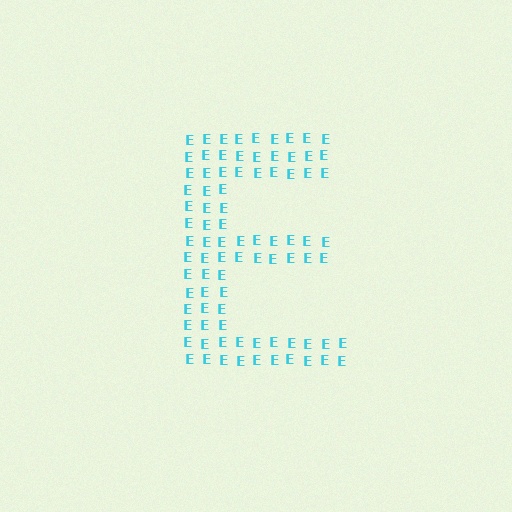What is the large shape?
The large shape is the letter E.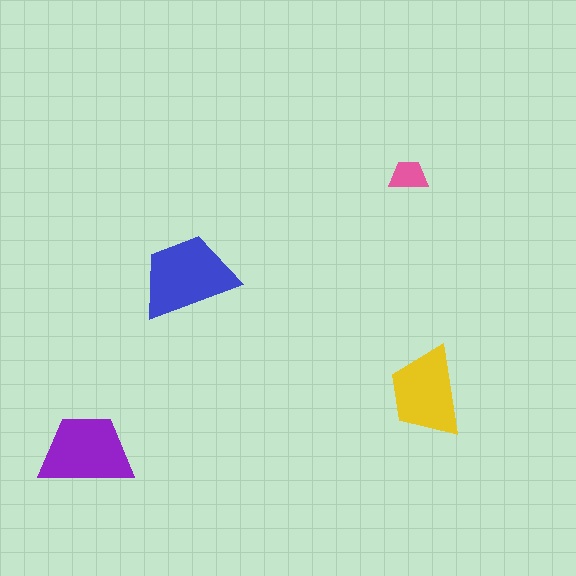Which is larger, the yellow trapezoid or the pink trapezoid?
The yellow one.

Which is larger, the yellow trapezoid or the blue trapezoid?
The blue one.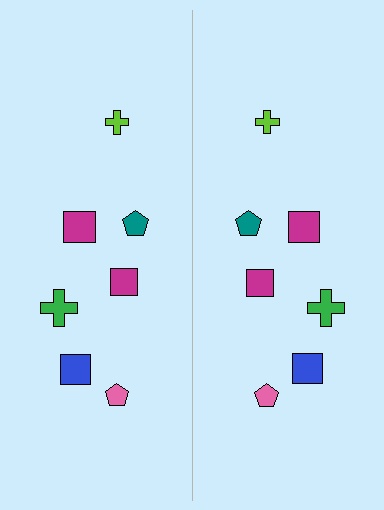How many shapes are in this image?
There are 14 shapes in this image.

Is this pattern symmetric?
Yes, this pattern has bilateral (reflection) symmetry.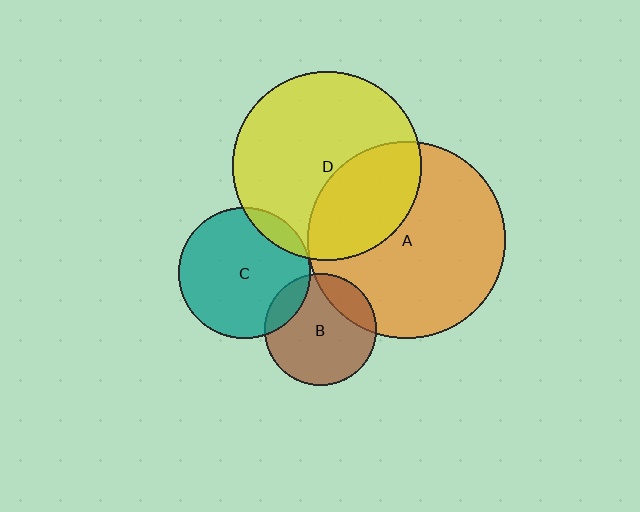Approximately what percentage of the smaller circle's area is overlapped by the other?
Approximately 35%.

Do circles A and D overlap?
Yes.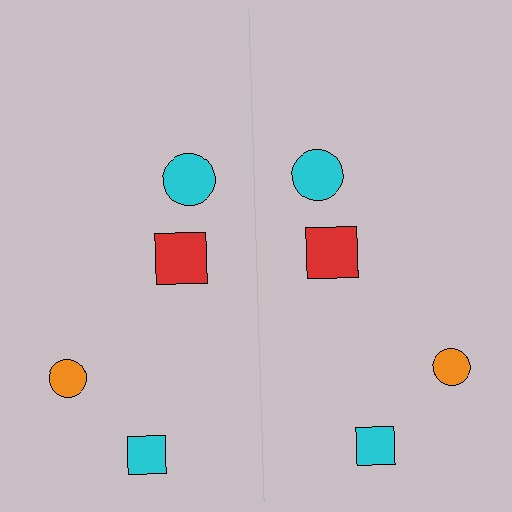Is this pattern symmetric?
Yes, this pattern has bilateral (reflection) symmetry.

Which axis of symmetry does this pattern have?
The pattern has a vertical axis of symmetry running through the center of the image.